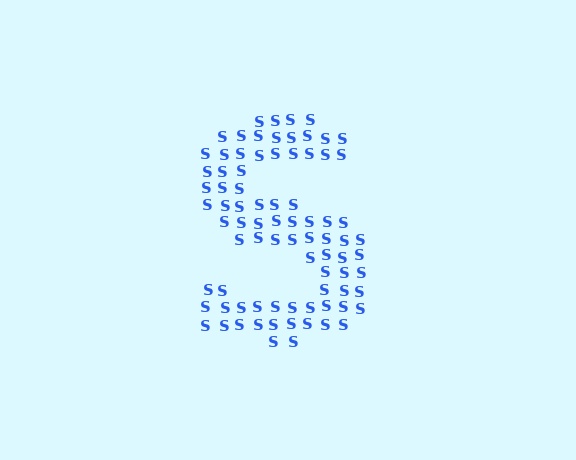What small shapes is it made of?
It is made of small letter S's.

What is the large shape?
The large shape is the letter S.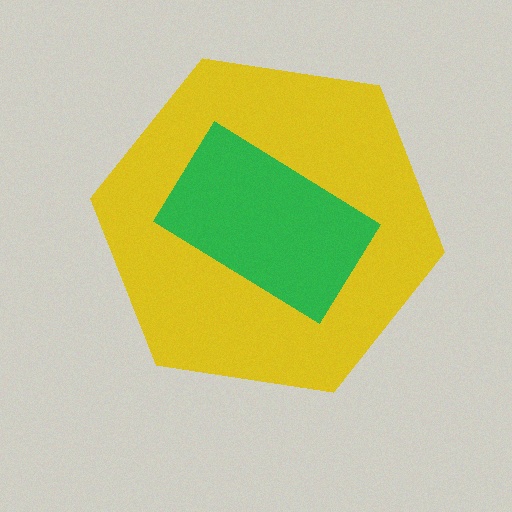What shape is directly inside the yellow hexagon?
The green rectangle.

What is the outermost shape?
The yellow hexagon.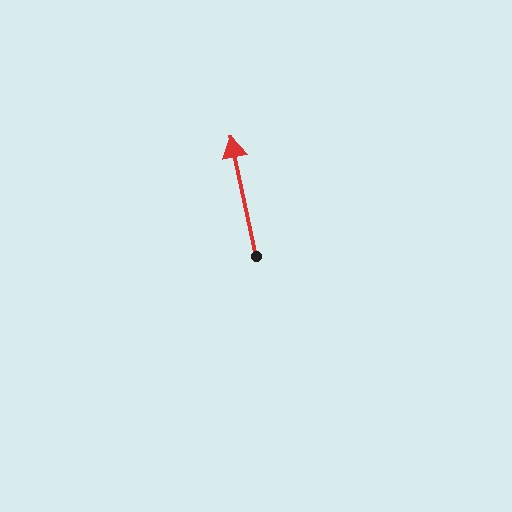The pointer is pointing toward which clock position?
Roughly 12 o'clock.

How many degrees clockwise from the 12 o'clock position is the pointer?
Approximately 348 degrees.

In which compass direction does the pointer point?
North.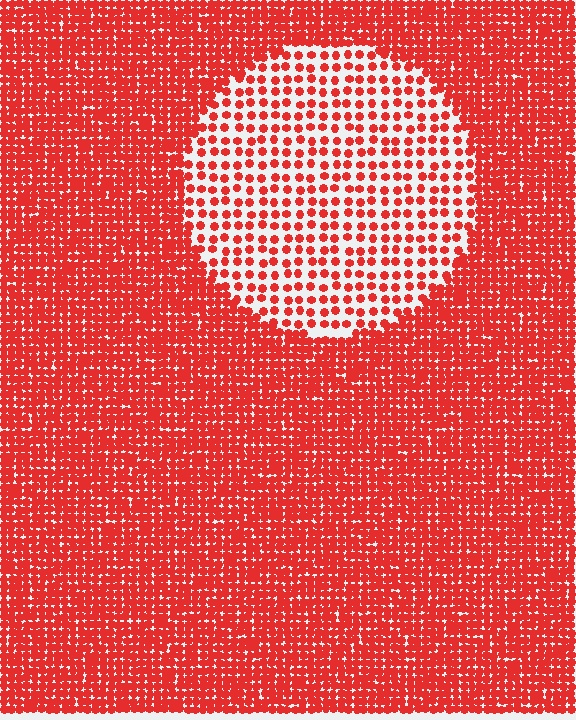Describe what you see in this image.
The image contains small red elements arranged at two different densities. A circle-shaped region is visible where the elements are less densely packed than the surrounding area.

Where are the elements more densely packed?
The elements are more densely packed outside the circle boundary.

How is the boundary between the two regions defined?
The boundary is defined by a change in element density (approximately 2.5x ratio). All elements are the same color, size, and shape.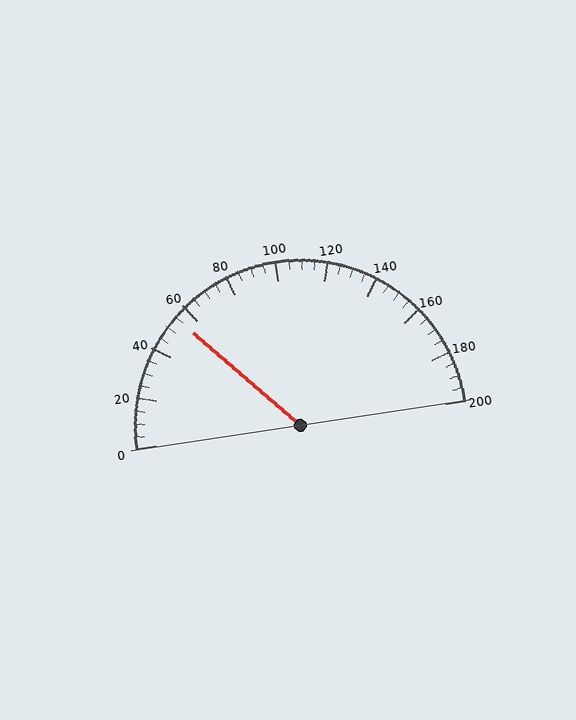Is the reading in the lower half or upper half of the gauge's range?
The reading is in the lower half of the range (0 to 200).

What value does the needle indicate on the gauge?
The needle indicates approximately 55.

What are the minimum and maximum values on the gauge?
The gauge ranges from 0 to 200.